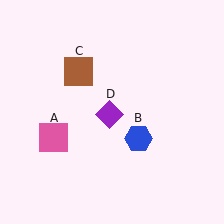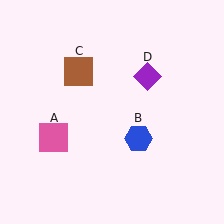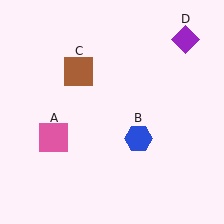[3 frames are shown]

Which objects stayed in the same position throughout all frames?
Pink square (object A) and blue hexagon (object B) and brown square (object C) remained stationary.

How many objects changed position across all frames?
1 object changed position: purple diamond (object D).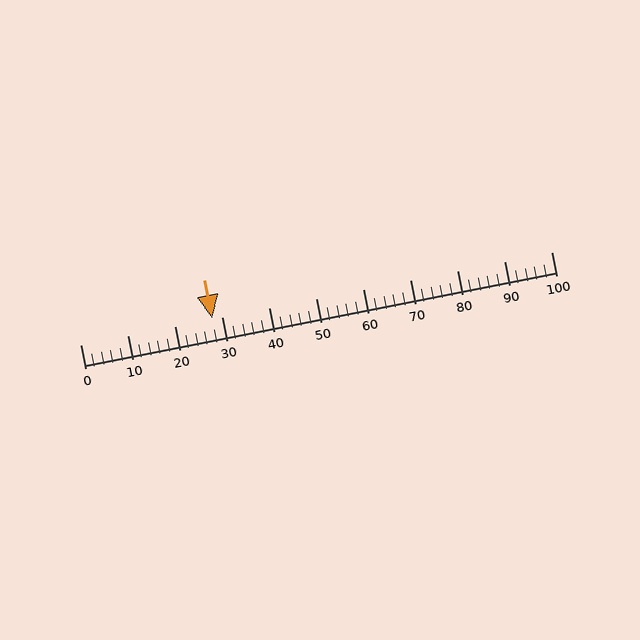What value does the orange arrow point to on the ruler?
The orange arrow points to approximately 28.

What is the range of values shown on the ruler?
The ruler shows values from 0 to 100.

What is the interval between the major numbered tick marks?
The major tick marks are spaced 10 units apart.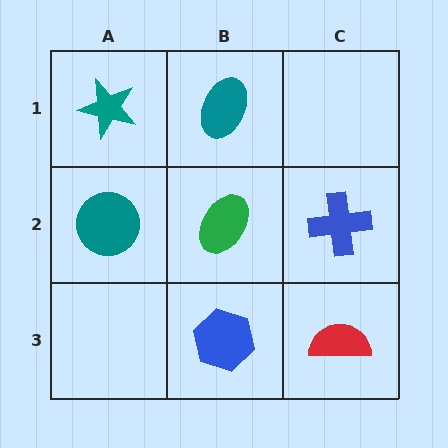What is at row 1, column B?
A teal ellipse.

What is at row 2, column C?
A blue cross.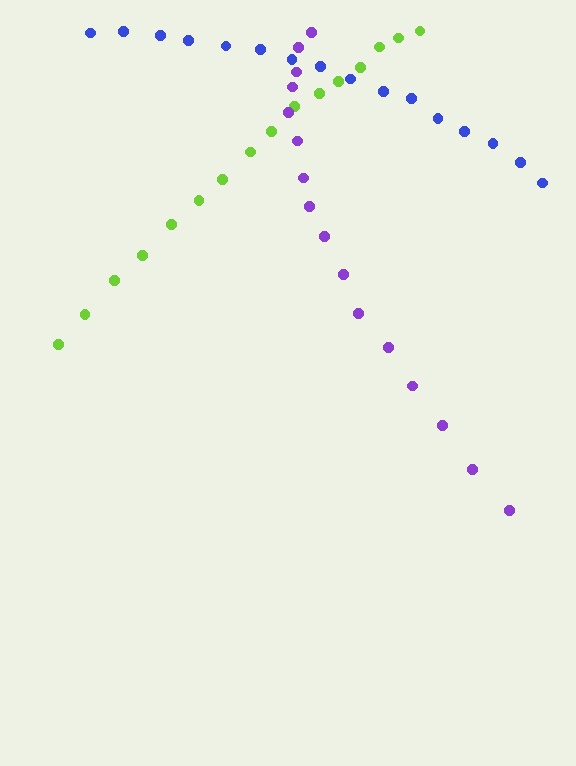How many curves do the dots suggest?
There are 3 distinct paths.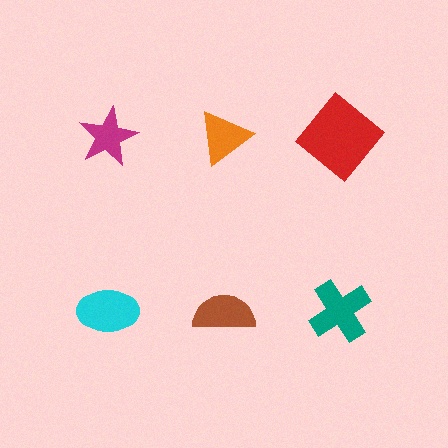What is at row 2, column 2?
A brown semicircle.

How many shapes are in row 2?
3 shapes.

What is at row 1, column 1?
A magenta star.